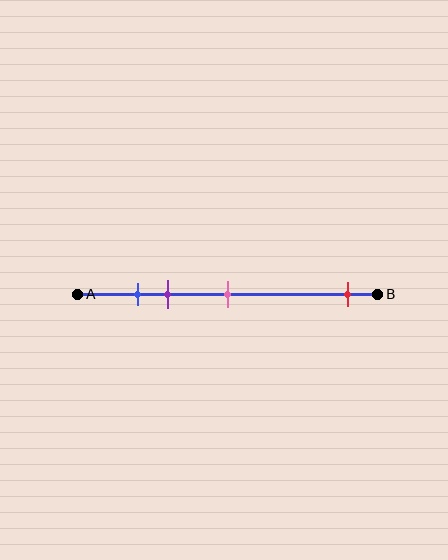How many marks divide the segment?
There are 4 marks dividing the segment.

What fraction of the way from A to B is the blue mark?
The blue mark is approximately 20% (0.2) of the way from A to B.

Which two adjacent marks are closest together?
The blue and purple marks are the closest adjacent pair.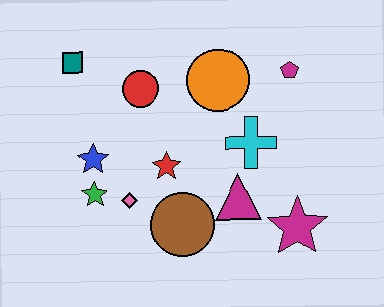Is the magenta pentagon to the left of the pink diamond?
No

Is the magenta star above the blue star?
No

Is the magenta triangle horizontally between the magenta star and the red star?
Yes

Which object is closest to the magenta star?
The magenta triangle is closest to the magenta star.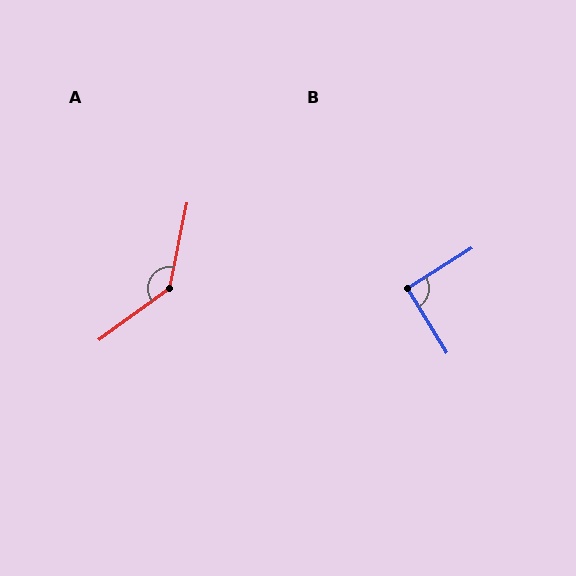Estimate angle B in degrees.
Approximately 91 degrees.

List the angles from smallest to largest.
B (91°), A (137°).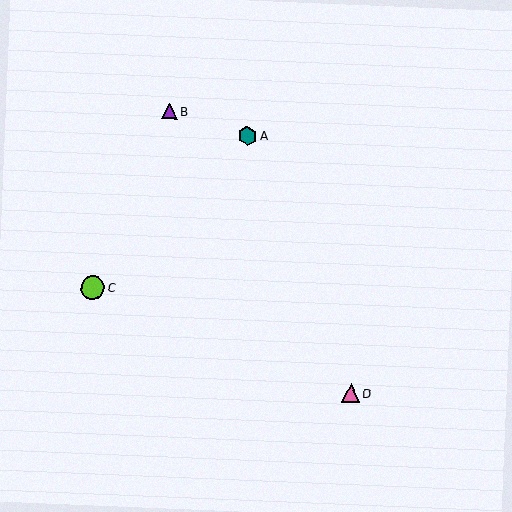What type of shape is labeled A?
Shape A is a teal hexagon.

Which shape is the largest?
The lime circle (labeled C) is the largest.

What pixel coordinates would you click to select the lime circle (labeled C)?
Click at (93, 288) to select the lime circle C.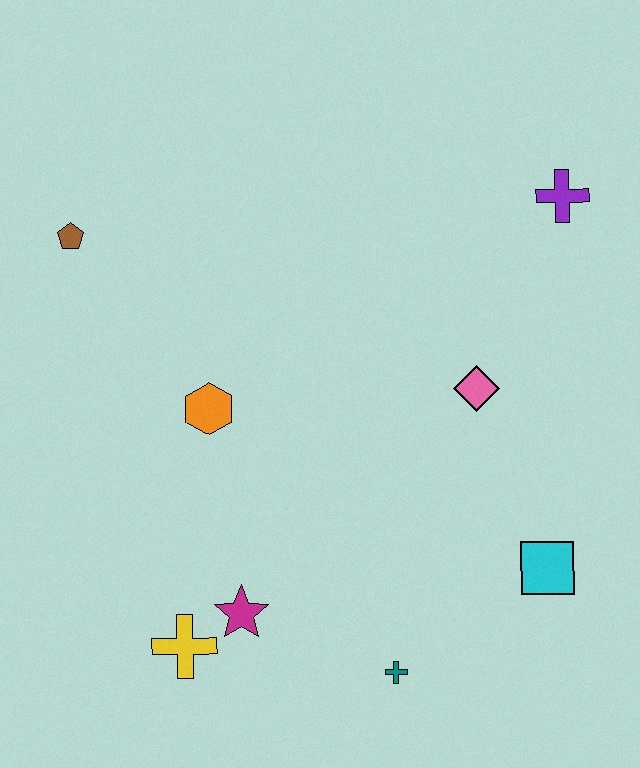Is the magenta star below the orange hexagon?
Yes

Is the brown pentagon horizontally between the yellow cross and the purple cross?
No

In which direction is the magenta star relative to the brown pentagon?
The magenta star is below the brown pentagon.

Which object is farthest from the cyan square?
The brown pentagon is farthest from the cyan square.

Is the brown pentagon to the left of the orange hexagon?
Yes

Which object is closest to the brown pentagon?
The orange hexagon is closest to the brown pentagon.